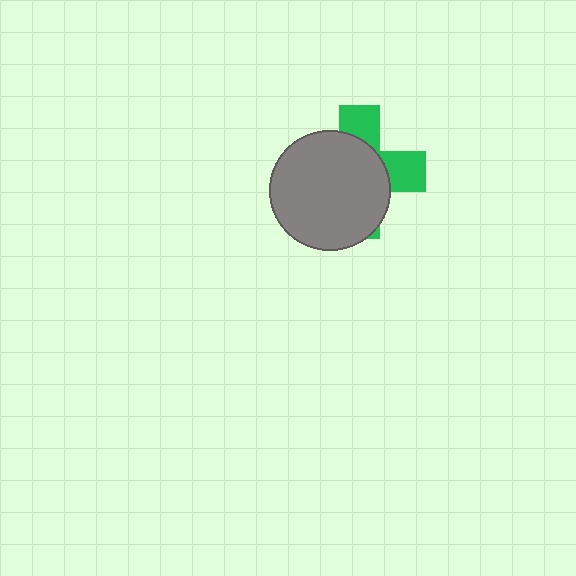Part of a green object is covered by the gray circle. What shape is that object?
It is a cross.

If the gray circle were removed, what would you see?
You would see the complete green cross.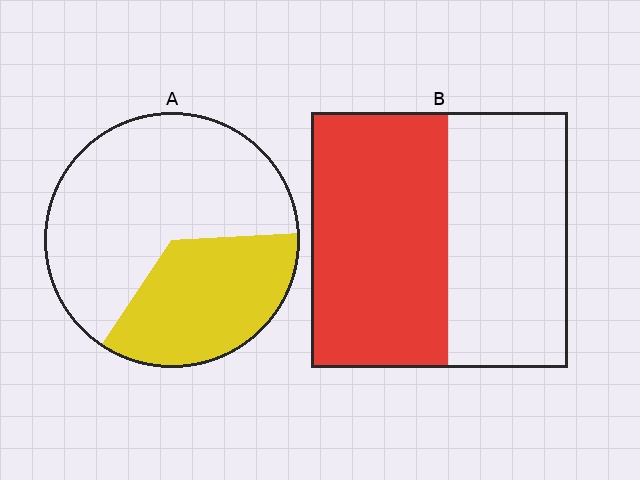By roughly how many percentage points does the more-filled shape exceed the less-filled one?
By roughly 20 percentage points (B over A).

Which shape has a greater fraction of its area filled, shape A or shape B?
Shape B.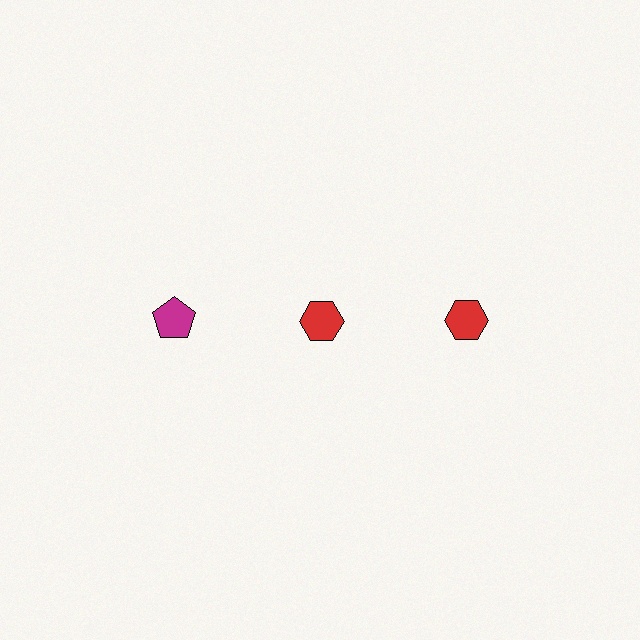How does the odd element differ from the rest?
It differs in both color (magenta instead of red) and shape (pentagon instead of hexagon).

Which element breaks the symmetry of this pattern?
The magenta pentagon in the top row, leftmost column breaks the symmetry. All other shapes are red hexagons.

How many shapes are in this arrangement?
There are 3 shapes arranged in a grid pattern.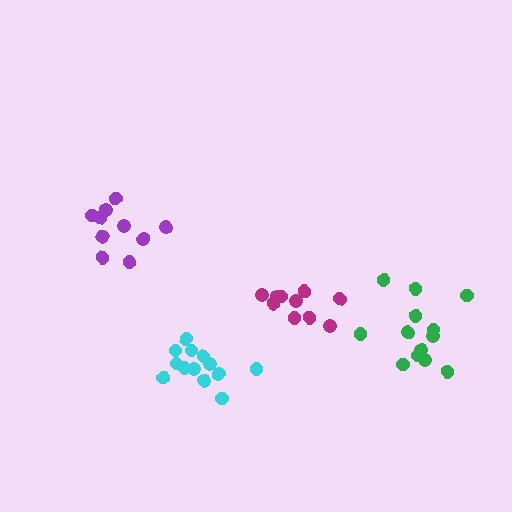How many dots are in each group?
Group 1: 10 dots, Group 2: 10 dots, Group 3: 13 dots, Group 4: 13 dots (46 total).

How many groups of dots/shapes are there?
There are 4 groups.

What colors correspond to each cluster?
The clusters are colored: purple, magenta, cyan, green.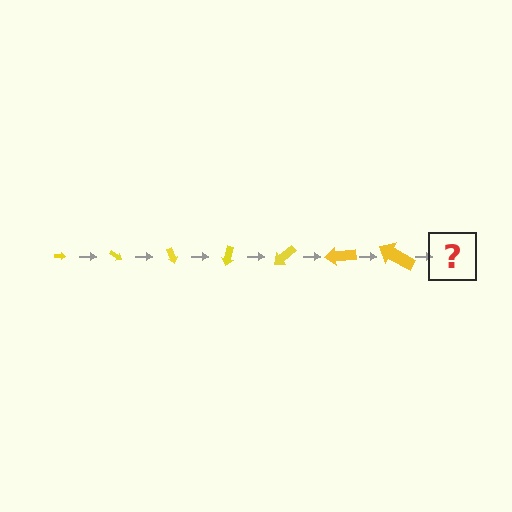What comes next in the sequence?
The next element should be an arrow, larger than the previous one and rotated 245 degrees from the start.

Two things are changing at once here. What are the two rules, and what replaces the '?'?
The two rules are that the arrow grows larger each step and it rotates 35 degrees each step. The '?' should be an arrow, larger than the previous one and rotated 245 degrees from the start.